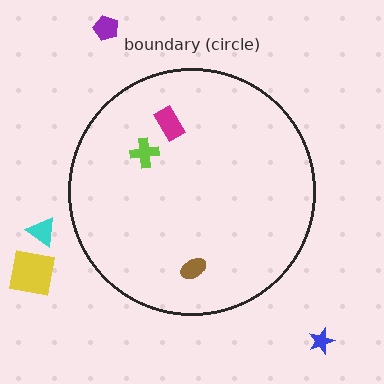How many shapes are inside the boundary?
3 inside, 4 outside.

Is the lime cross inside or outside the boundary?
Inside.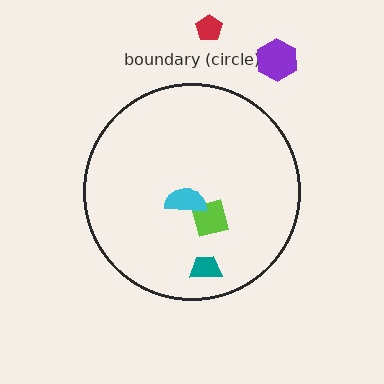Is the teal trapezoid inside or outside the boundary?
Inside.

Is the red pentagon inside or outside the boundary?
Outside.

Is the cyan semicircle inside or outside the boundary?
Inside.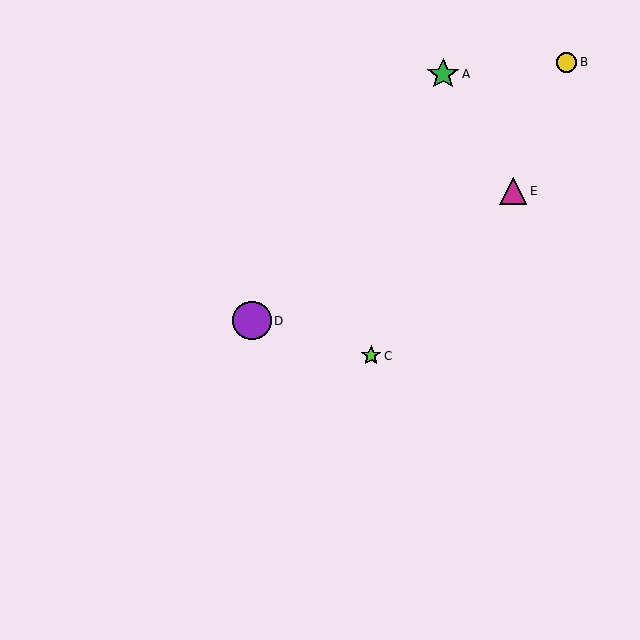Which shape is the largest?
The purple circle (labeled D) is the largest.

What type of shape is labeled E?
Shape E is a magenta triangle.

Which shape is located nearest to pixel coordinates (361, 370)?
The lime star (labeled C) at (371, 356) is nearest to that location.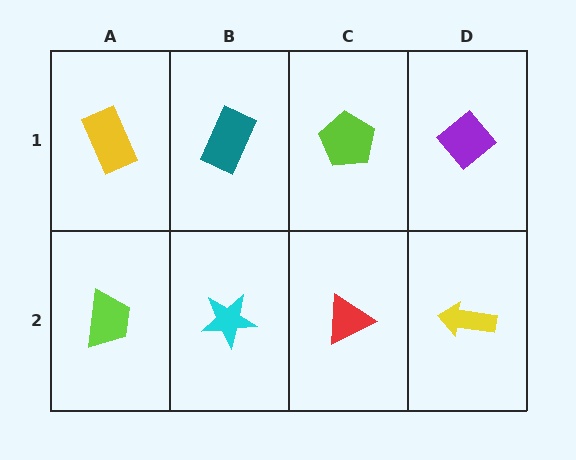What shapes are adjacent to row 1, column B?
A cyan star (row 2, column B), a yellow rectangle (row 1, column A), a lime pentagon (row 1, column C).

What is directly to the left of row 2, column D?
A red triangle.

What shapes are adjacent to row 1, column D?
A yellow arrow (row 2, column D), a lime pentagon (row 1, column C).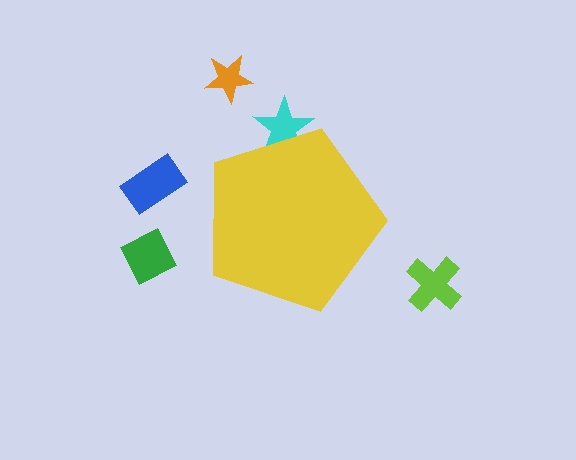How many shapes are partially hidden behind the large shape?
1 shape is partially hidden.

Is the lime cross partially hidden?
No, the lime cross is fully visible.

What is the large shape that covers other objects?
A yellow pentagon.